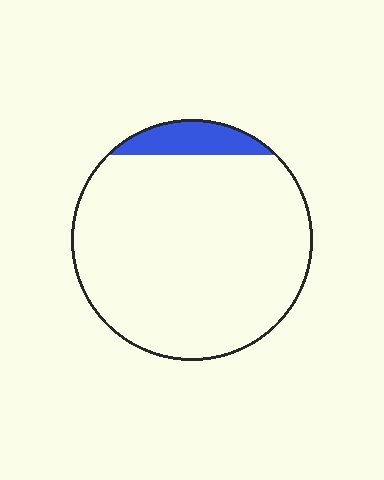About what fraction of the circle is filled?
About one tenth (1/10).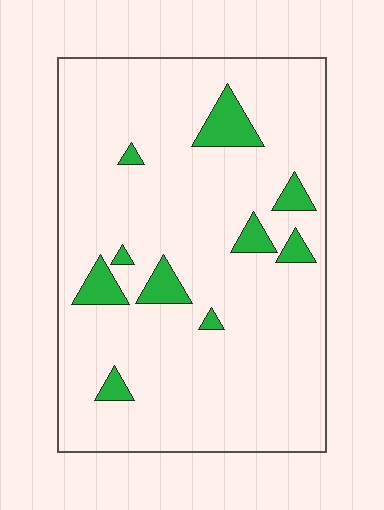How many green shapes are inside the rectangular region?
10.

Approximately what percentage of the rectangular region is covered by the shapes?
Approximately 10%.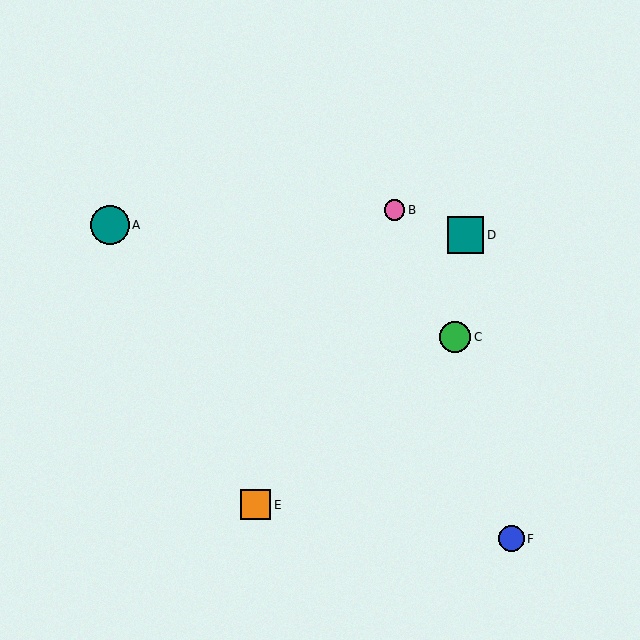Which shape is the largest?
The teal circle (labeled A) is the largest.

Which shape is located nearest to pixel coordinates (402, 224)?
The pink circle (labeled B) at (394, 210) is nearest to that location.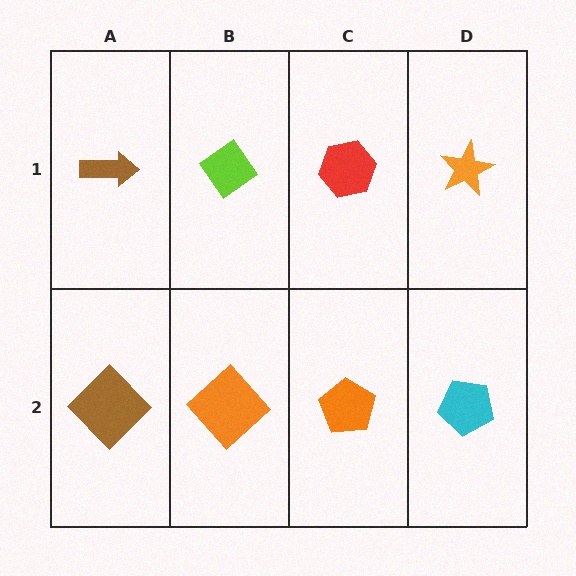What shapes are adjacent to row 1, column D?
A cyan pentagon (row 2, column D), a red hexagon (row 1, column C).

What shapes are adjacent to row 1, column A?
A brown diamond (row 2, column A), a lime diamond (row 1, column B).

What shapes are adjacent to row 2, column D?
An orange star (row 1, column D), an orange pentagon (row 2, column C).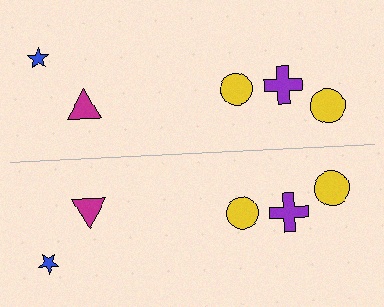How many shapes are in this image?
There are 10 shapes in this image.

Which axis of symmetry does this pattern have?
The pattern has a horizontal axis of symmetry running through the center of the image.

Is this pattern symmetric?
Yes, this pattern has bilateral (reflection) symmetry.